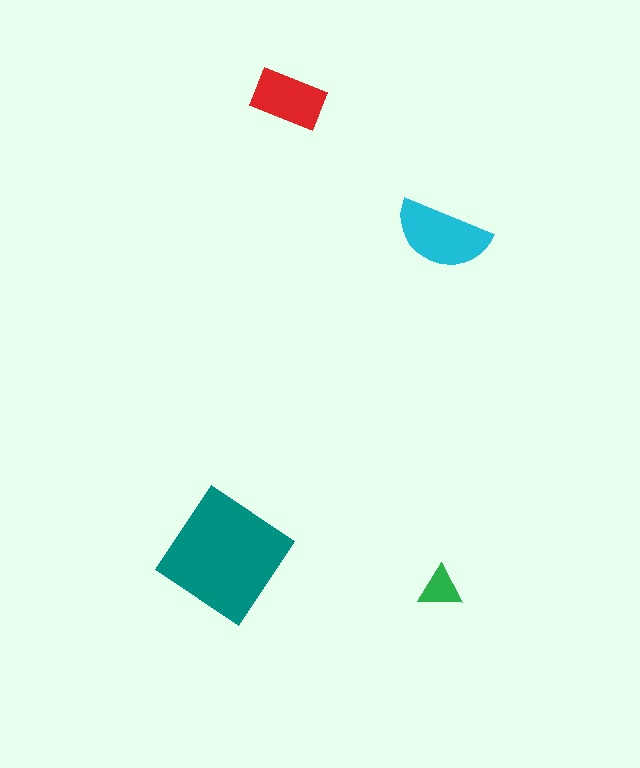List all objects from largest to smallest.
The teal diamond, the cyan semicircle, the red rectangle, the green triangle.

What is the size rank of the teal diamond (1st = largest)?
1st.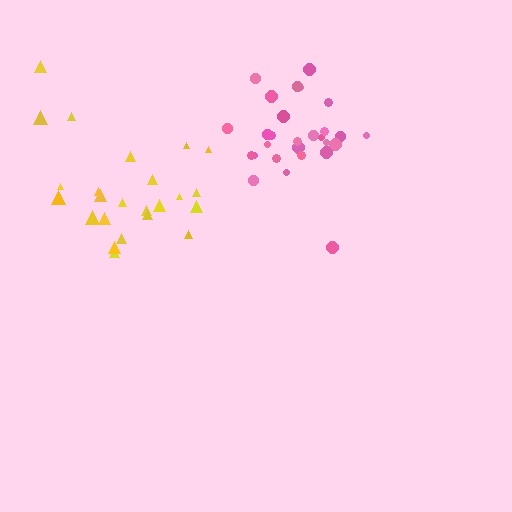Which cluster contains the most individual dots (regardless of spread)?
Pink (28).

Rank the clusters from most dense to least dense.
pink, yellow.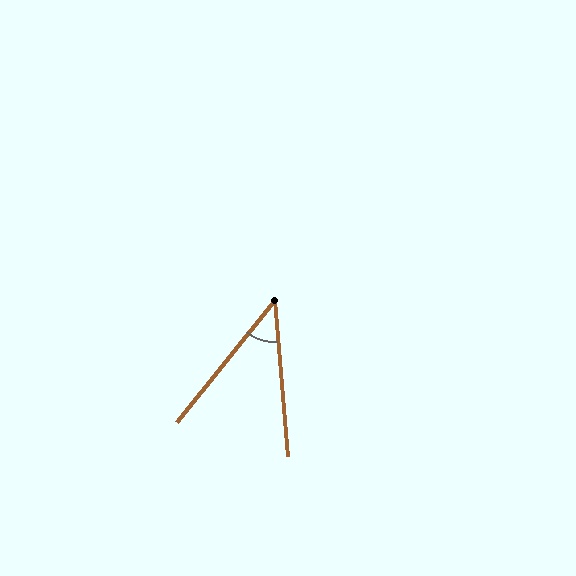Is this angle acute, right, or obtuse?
It is acute.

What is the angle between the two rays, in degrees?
Approximately 44 degrees.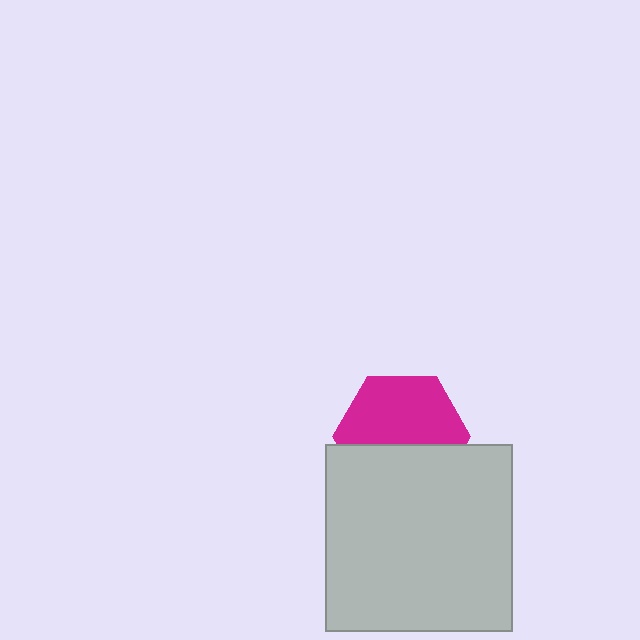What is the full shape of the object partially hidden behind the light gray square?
The partially hidden object is a magenta hexagon.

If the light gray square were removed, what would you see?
You would see the complete magenta hexagon.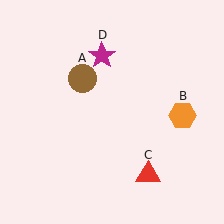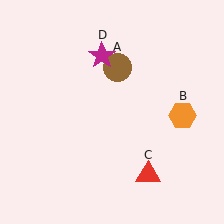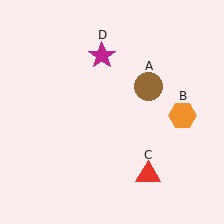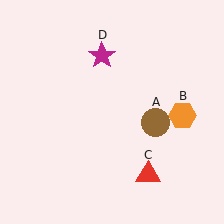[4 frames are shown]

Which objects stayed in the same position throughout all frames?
Orange hexagon (object B) and red triangle (object C) and magenta star (object D) remained stationary.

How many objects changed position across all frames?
1 object changed position: brown circle (object A).